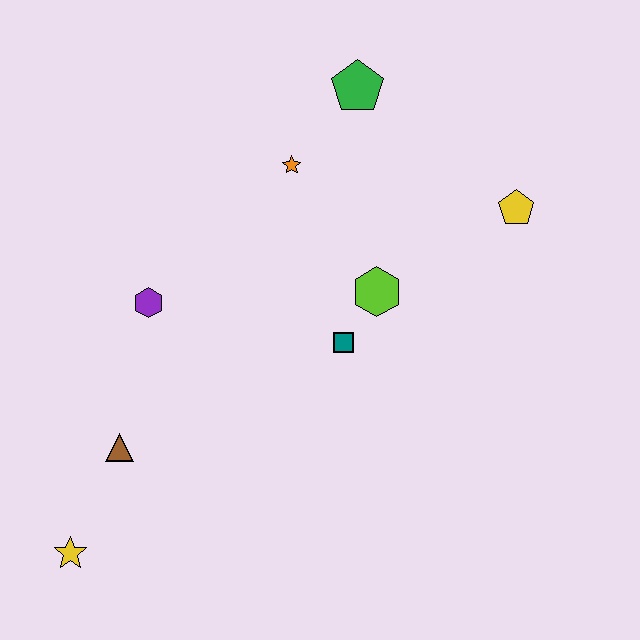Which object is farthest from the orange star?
The yellow star is farthest from the orange star.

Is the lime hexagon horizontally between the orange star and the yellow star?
No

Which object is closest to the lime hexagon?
The teal square is closest to the lime hexagon.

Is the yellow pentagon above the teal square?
Yes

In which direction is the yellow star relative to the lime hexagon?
The yellow star is to the left of the lime hexagon.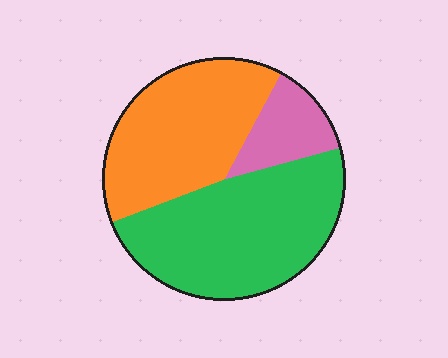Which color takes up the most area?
Green, at roughly 50%.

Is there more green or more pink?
Green.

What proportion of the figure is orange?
Orange covers about 40% of the figure.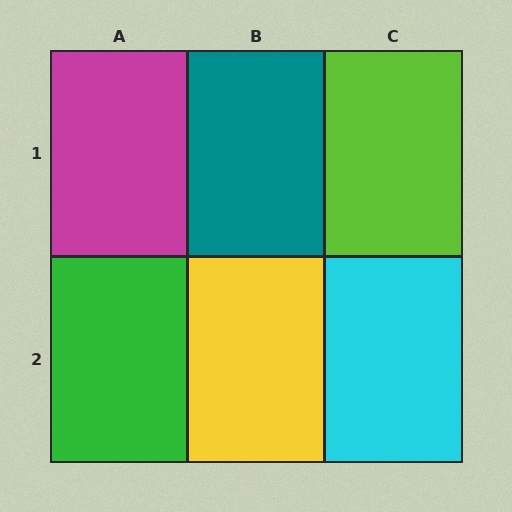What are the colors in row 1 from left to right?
Magenta, teal, lime.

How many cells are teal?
1 cell is teal.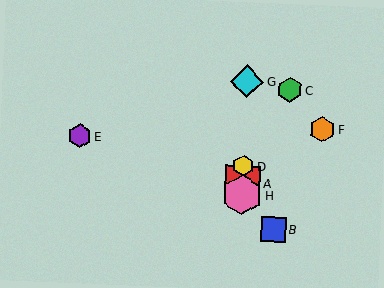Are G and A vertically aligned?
Yes, both are at x≈247.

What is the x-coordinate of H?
Object H is at x≈242.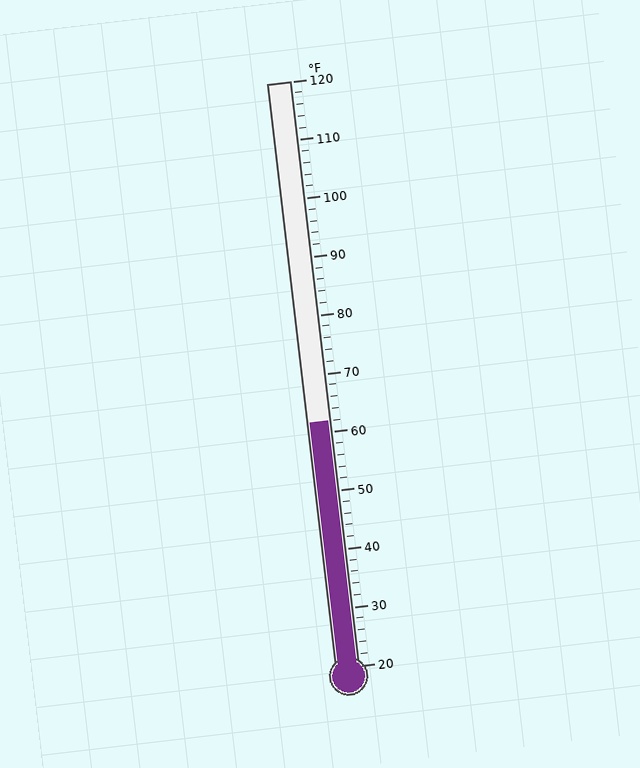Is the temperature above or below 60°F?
The temperature is above 60°F.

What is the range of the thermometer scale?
The thermometer scale ranges from 20°F to 120°F.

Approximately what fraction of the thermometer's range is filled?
The thermometer is filled to approximately 40% of its range.